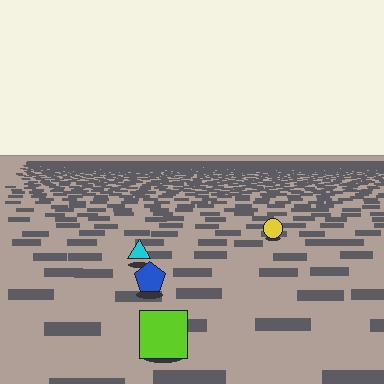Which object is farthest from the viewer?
The yellow circle is farthest from the viewer. It appears smaller and the ground texture around it is denser.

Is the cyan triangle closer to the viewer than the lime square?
No. The lime square is closer — you can tell from the texture gradient: the ground texture is coarser near it.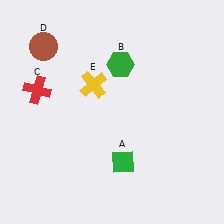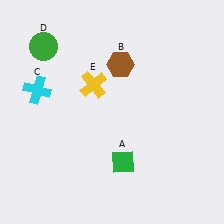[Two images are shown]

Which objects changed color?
B changed from green to brown. C changed from red to cyan. D changed from brown to green.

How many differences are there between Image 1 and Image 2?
There are 3 differences between the two images.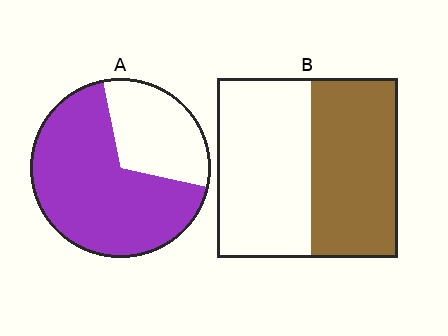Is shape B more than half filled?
Roughly half.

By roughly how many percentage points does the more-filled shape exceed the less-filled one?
By roughly 20 percentage points (A over B).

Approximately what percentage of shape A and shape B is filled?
A is approximately 70% and B is approximately 50%.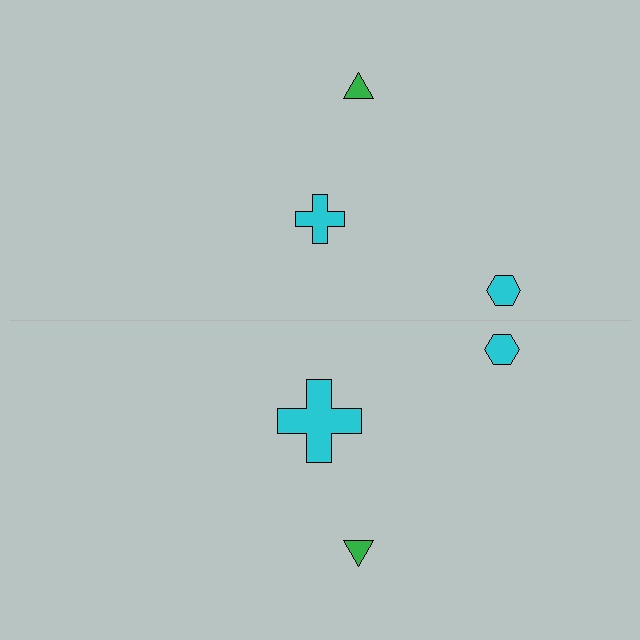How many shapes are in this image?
There are 6 shapes in this image.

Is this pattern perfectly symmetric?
No, the pattern is not perfectly symmetric. The cyan cross on the bottom side has a different size than its mirror counterpart.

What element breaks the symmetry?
The cyan cross on the bottom side has a different size than its mirror counterpart.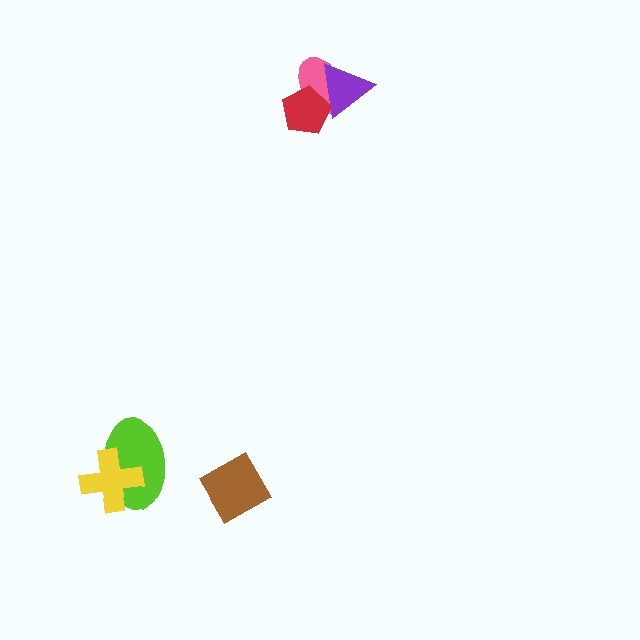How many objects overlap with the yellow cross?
1 object overlaps with the yellow cross.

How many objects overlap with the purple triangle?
2 objects overlap with the purple triangle.